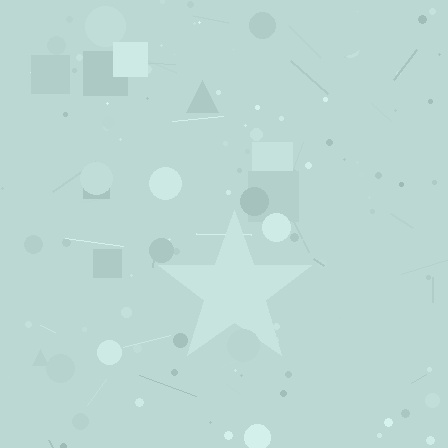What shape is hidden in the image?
A star is hidden in the image.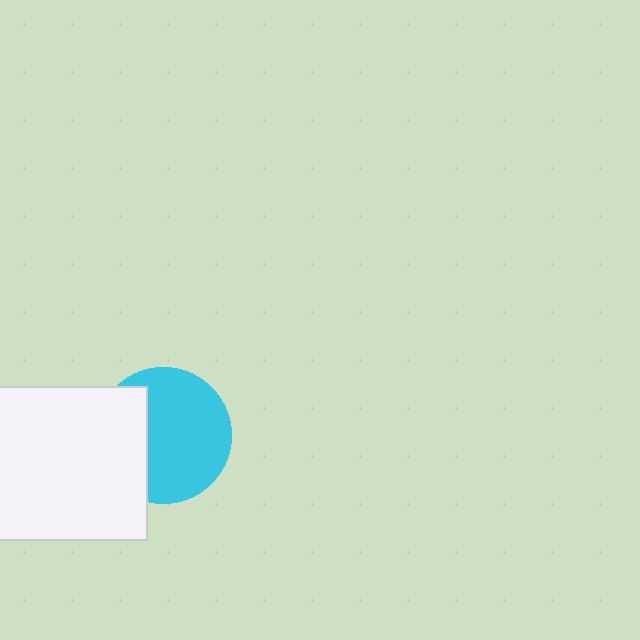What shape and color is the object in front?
The object in front is a white square.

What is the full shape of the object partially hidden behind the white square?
The partially hidden object is a cyan circle.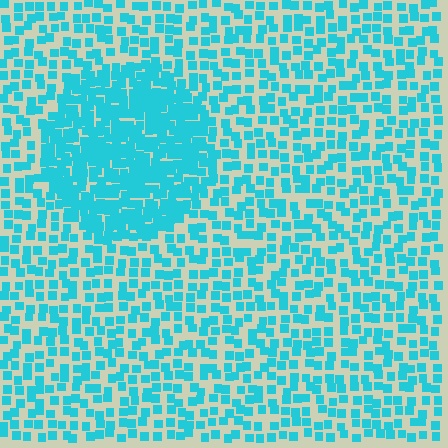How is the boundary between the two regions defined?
The boundary is defined by a change in element density (approximately 2.1x ratio). All elements are the same color, size, and shape.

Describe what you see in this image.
The image contains small cyan elements arranged at two different densities. A circle-shaped region is visible where the elements are more densely packed than the surrounding area.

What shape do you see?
I see a circle.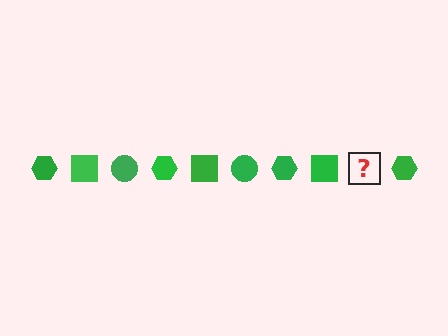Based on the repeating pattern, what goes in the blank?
The blank should be a green circle.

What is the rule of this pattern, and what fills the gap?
The rule is that the pattern cycles through hexagon, square, circle shapes in green. The gap should be filled with a green circle.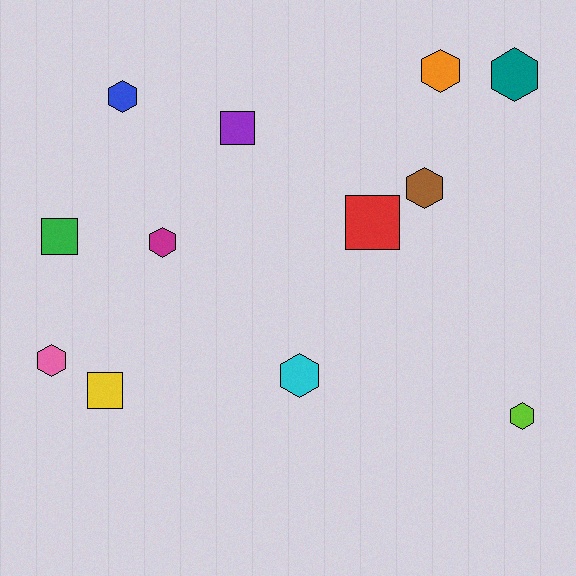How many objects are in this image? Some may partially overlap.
There are 12 objects.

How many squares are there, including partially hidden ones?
There are 4 squares.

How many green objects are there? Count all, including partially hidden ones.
There is 1 green object.